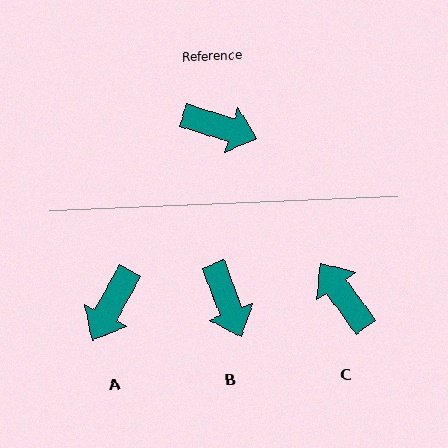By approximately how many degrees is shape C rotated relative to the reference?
Approximately 143 degrees counter-clockwise.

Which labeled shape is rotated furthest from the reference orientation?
C, about 143 degrees away.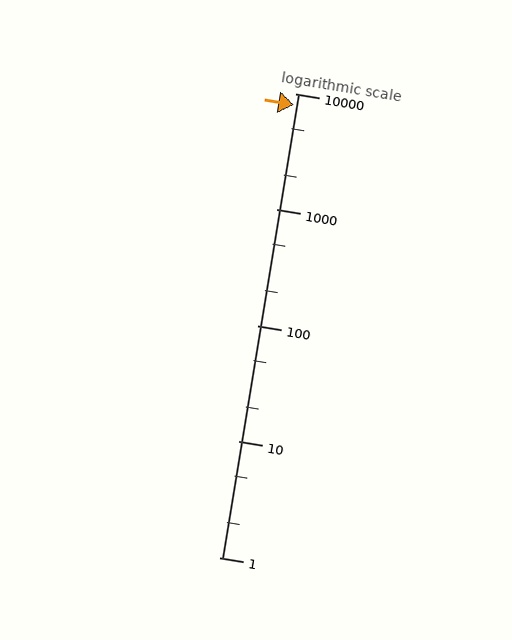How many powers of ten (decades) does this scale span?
The scale spans 4 decades, from 1 to 10000.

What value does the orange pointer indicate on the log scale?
The pointer indicates approximately 8000.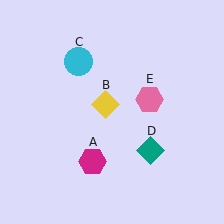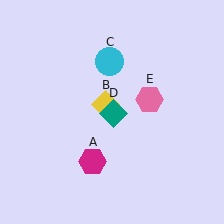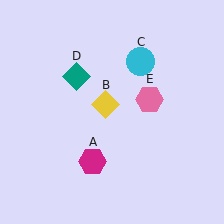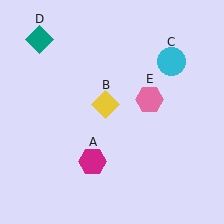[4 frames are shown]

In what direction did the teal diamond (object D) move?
The teal diamond (object D) moved up and to the left.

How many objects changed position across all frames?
2 objects changed position: cyan circle (object C), teal diamond (object D).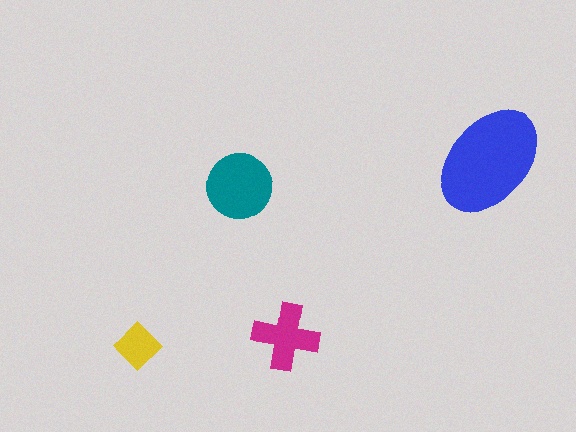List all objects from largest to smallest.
The blue ellipse, the teal circle, the magenta cross, the yellow diamond.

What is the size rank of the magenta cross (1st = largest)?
3rd.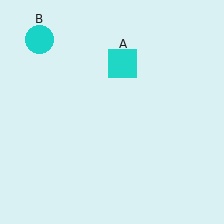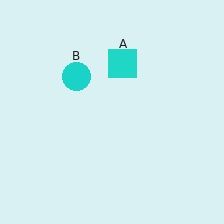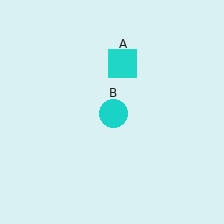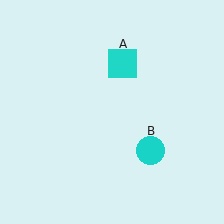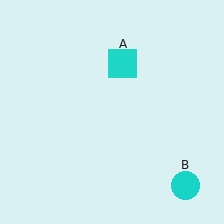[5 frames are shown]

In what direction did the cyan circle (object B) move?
The cyan circle (object B) moved down and to the right.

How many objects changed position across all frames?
1 object changed position: cyan circle (object B).